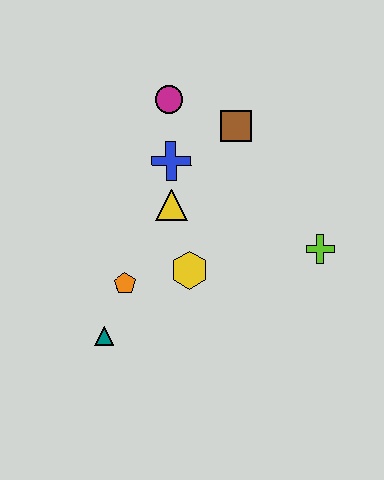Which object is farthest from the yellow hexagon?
The magenta circle is farthest from the yellow hexagon.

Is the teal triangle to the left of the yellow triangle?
Yes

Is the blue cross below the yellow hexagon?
No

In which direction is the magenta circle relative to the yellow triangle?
The magenta circle is above the yellow triangle.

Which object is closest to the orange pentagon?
The teal triangle is closest to the orange pentagon.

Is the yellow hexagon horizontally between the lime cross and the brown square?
No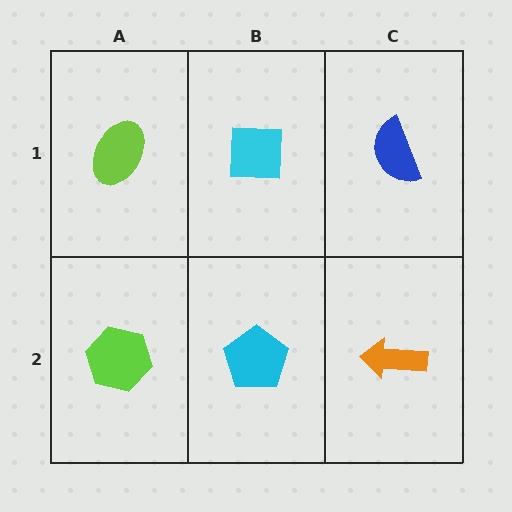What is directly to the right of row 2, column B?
An orange arrow.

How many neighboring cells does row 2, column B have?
3.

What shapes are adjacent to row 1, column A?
A lime hexagon (row 2, column A), a cyan square (row 1, column B).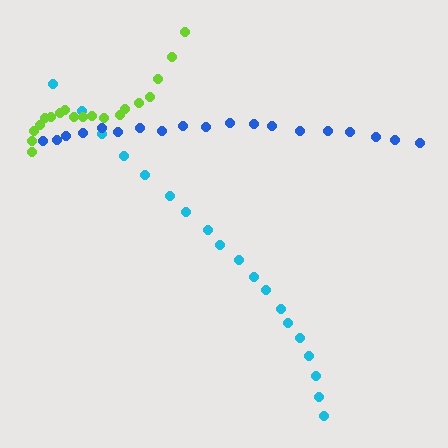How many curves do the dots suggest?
There are 3 distinct paths.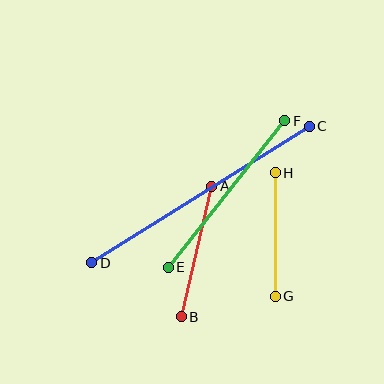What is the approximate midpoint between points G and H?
The midpoint is at approximately (275, 235) pixels.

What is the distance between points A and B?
The distance is approximately 134 pixels.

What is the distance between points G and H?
The distance is approximately 124 pixels.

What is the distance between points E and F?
The distance is approximately 187 pixels.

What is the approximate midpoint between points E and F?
The midpoint is at approximately (226, 194) pixels.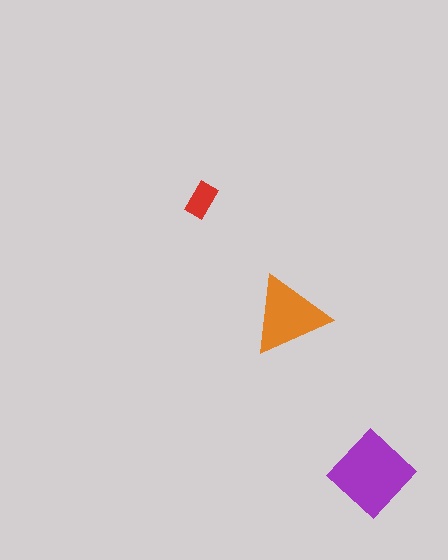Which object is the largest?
The purple diamond.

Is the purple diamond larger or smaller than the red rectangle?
Larger.